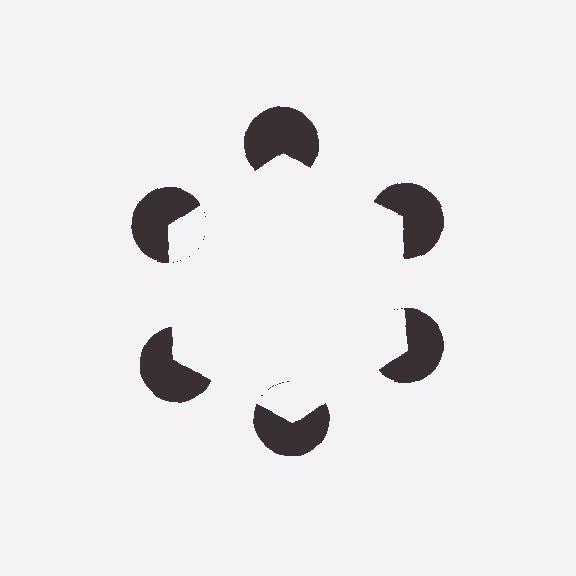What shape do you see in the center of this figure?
An illusory hexagon — its edges are inferred from the aligned wedge cuts in the pac-man discs, not physically drawn.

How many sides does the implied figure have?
6 sides.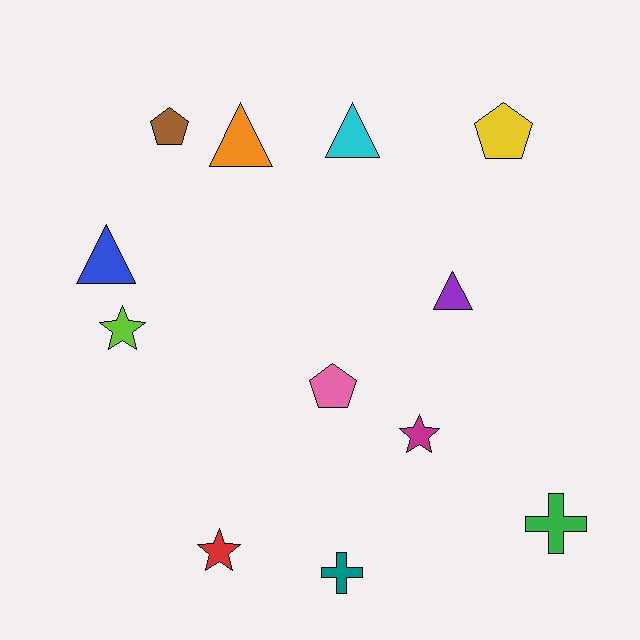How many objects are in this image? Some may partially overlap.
There are 12 objects.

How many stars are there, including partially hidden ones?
There are 3 stars.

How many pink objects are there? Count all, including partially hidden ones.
There is 1 pink object.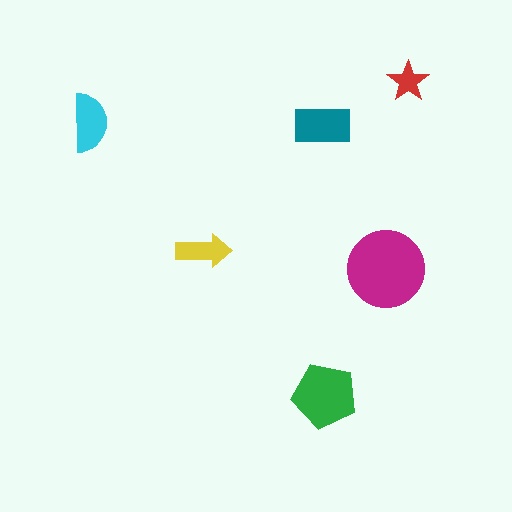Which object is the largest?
The magenta circle.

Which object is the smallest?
The red star.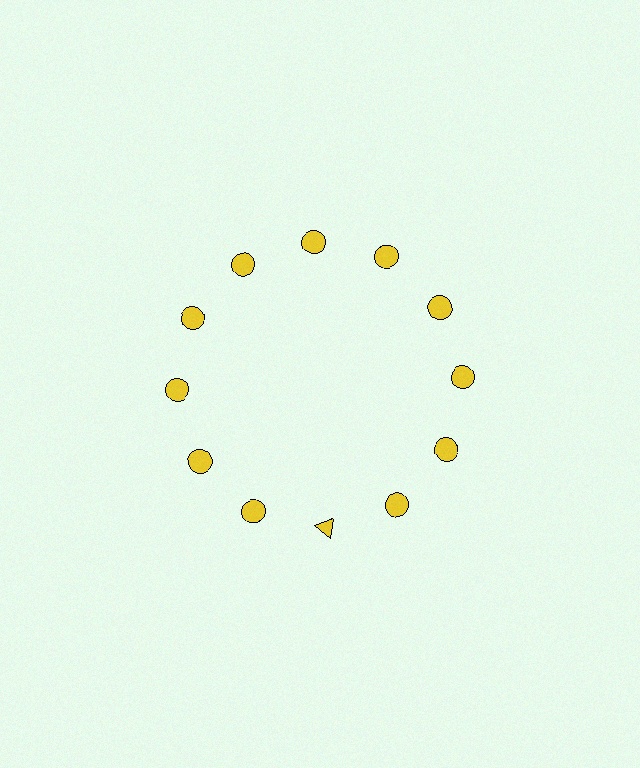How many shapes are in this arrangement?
There are 12 shapes arranged in a ring pattern.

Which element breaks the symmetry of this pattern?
The yellow triangle at roughly the 6 o'clock position breaks the symmetry. All other shapes are yellow circles.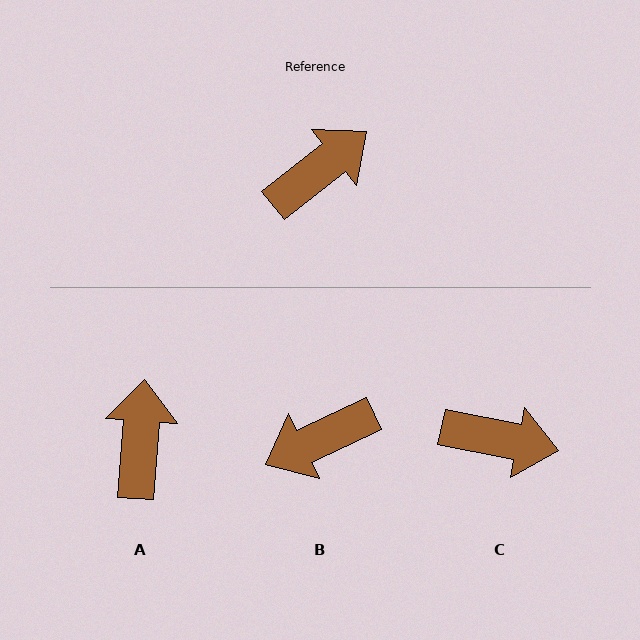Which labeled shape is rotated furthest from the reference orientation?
B, about 167 degrees away.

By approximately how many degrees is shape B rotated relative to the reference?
Approximately 167 degrees counter-clockwise.